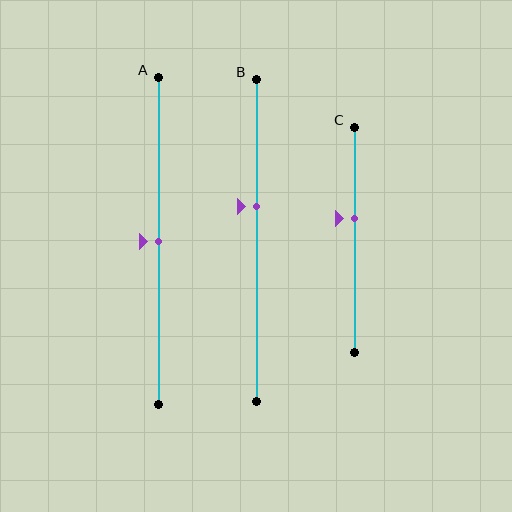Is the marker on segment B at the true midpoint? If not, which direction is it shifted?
No, the marker on segment B is shifted upward by about 11% of the segment length.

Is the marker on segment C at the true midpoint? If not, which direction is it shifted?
No, the marker on segment C is shifted upward by about 10% of the segment length.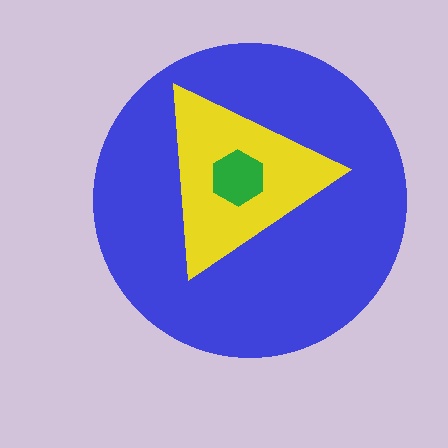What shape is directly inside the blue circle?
The yellow triangle.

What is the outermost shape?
The blue circle.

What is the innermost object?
The green hexagon.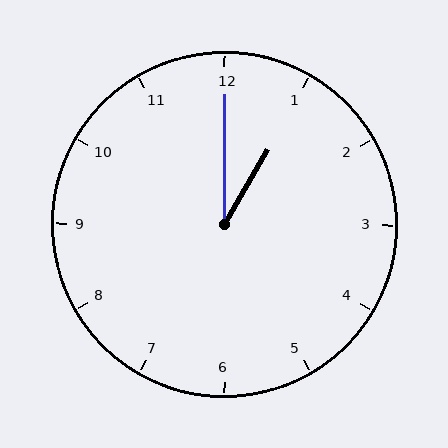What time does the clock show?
1:00.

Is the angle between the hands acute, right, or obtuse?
It is acute.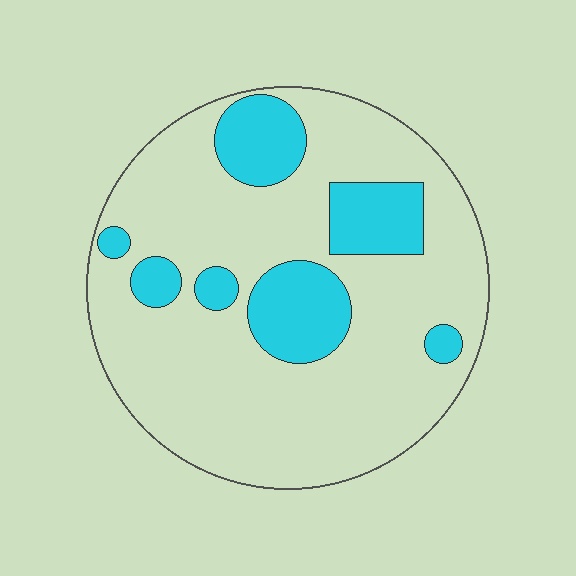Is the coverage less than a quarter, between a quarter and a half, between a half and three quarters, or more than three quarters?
Less than a quarter.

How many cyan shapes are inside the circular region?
7.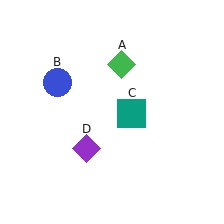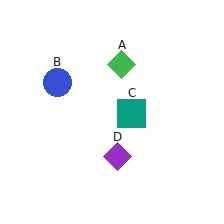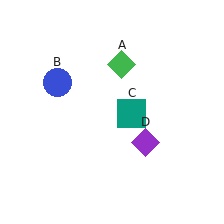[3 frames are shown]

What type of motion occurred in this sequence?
The purple diamond (object D) rotated counterclockwise around the center of the scene.